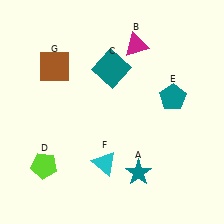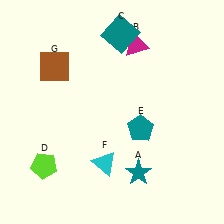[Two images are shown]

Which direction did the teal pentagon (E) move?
The teal pentagon (E) moved left.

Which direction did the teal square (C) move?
The teal square (C) moved up.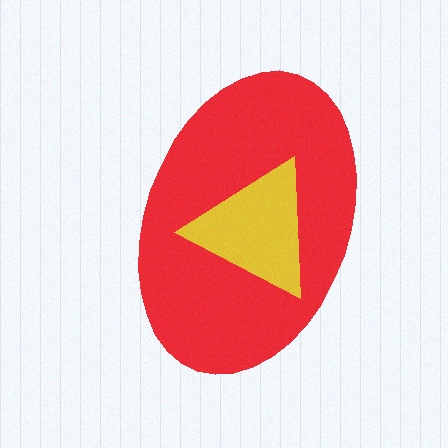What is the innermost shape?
The yellow triangle.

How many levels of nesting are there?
2.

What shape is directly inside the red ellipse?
The yellow triangle.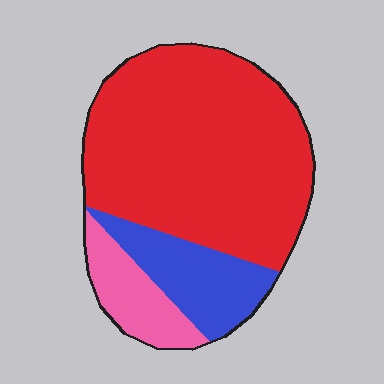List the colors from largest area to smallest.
From largest to smallest: red, blue, pink.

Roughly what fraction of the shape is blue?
Blue covers roughly 20% of the shape.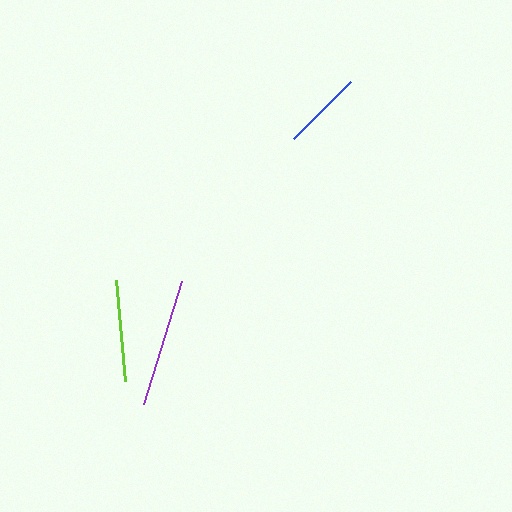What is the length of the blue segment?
The blue segment is approximately 80 pixels long.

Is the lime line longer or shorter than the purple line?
The purple line is longer than the lime line.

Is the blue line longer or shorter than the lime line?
The lime line is longer than the blue line.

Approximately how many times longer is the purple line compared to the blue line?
The purple line is approximately 1.6 times the length of the blue line.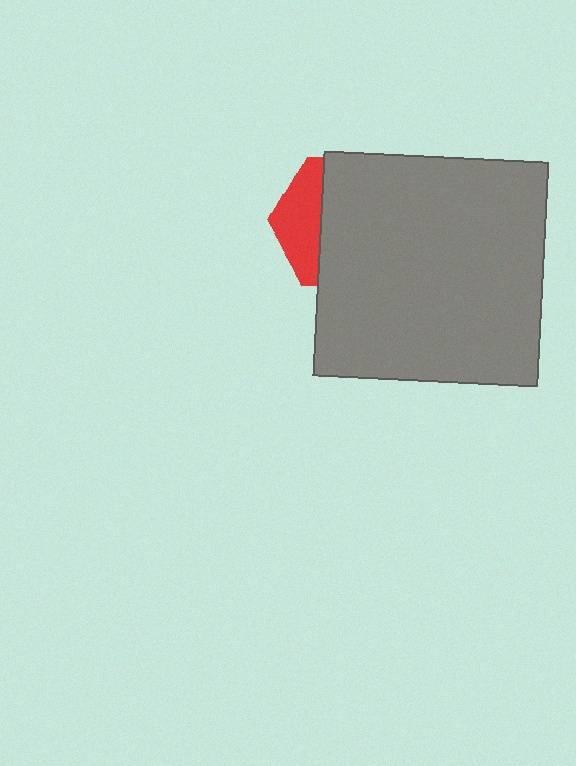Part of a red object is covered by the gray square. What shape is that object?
It is a hexagon.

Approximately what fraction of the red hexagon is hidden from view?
Roughly 70% of the red hexagon is hidden behind the gray square.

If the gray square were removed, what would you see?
You would see the complete red hexagon.